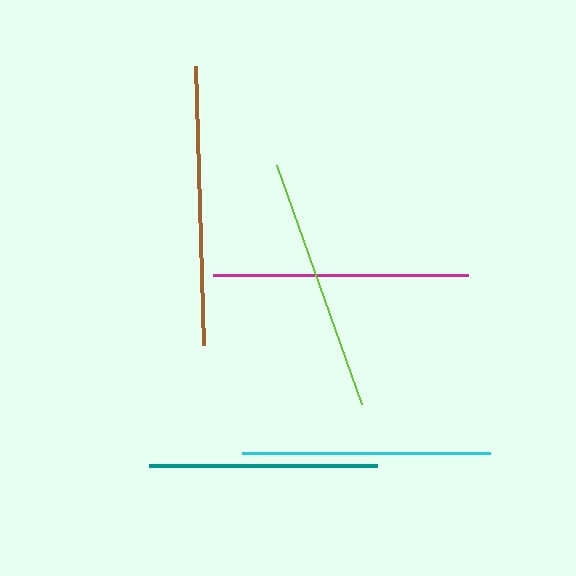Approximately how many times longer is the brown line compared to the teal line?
The brown line is approximately 1.2 times the length of the teal line.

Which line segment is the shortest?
The teal line is the shortest at approximately 228 pixels.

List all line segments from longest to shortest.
From longest to shortest: brown, magenta, lime, cyan, teal.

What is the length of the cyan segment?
The cyan segment is approximately 248 pixels long.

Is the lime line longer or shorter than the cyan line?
The lime line is longer than the cyan line.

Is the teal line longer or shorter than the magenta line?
The magenta line is longer than the teal line.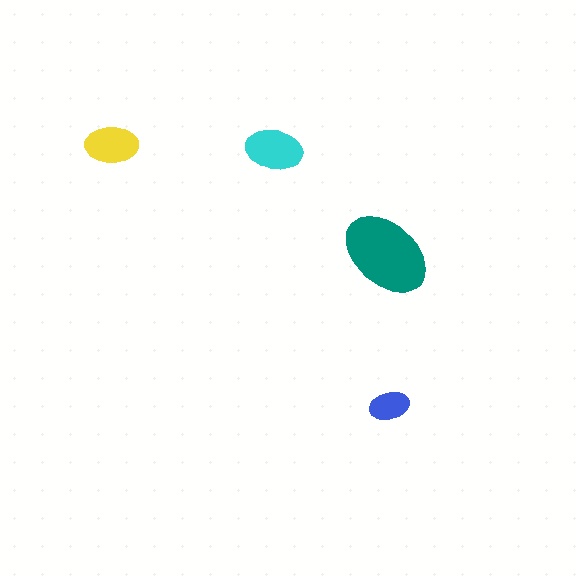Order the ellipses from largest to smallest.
the teal one, the cyan one, the yellow one, the blue one.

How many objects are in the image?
There are 4 objects in the image.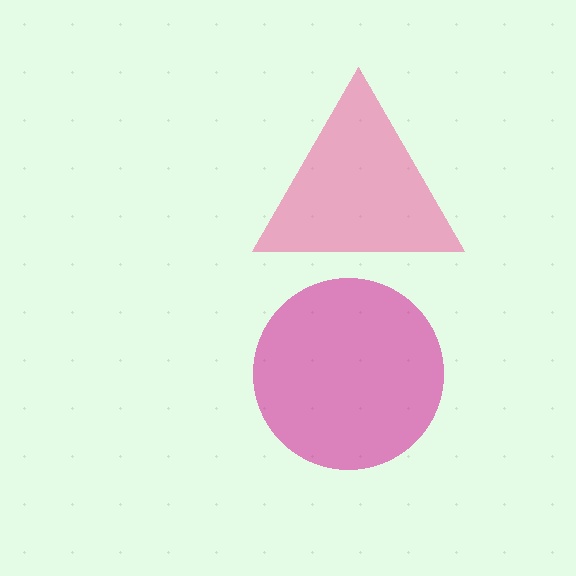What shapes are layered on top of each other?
The layered shapes are: a pink triangle, a magenta circle.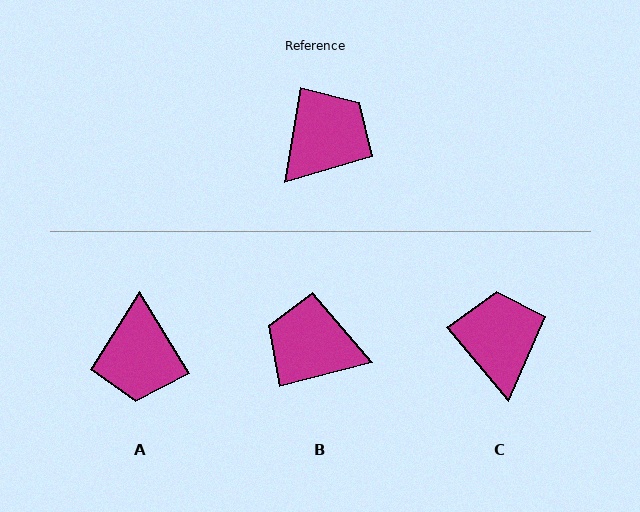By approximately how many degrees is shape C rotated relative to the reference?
Approximately 50 degrees counter-clockwise.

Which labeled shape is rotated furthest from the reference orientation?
A, about 139 degrees away.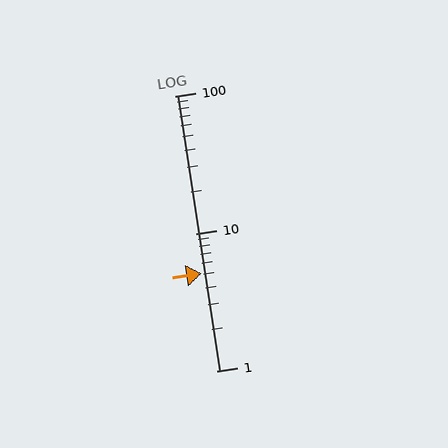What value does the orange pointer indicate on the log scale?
The pointer indicates approximately 5.1.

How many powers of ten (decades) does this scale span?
The scale spans 2 decades, from 1 to 100.